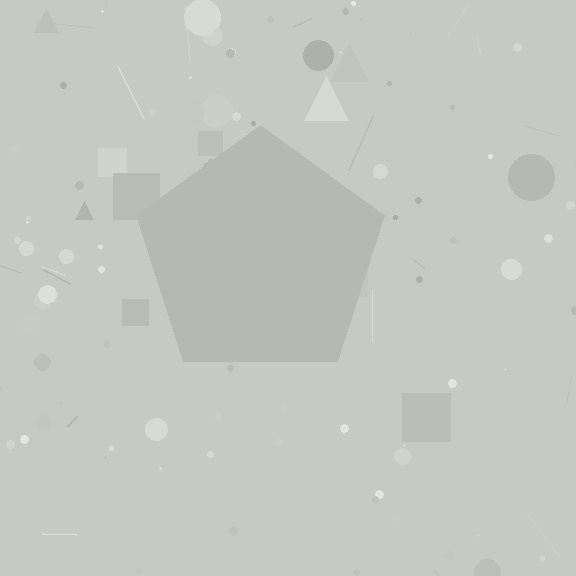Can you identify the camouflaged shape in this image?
The camouflaged shape is a pentagon.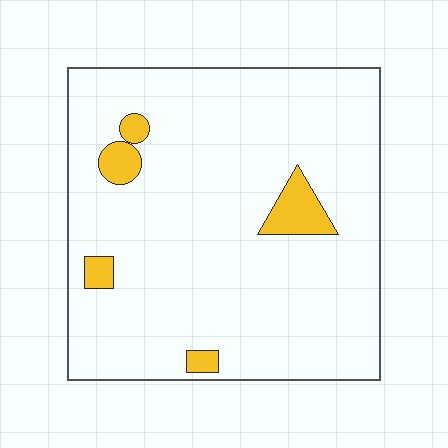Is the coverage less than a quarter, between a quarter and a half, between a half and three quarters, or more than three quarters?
Less than a quarter.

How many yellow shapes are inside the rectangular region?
5.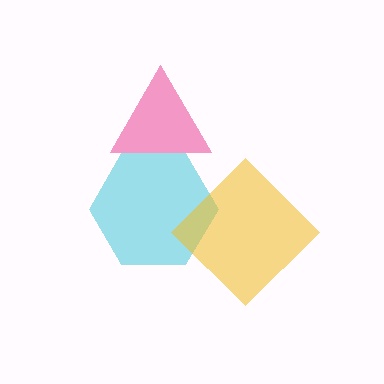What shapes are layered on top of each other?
The layered shapes are: a pink triangle, a cyan hexagon, a yellow diamond.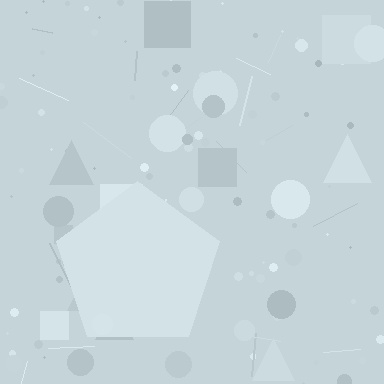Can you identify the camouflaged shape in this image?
The camouflaged shape is a pentagon.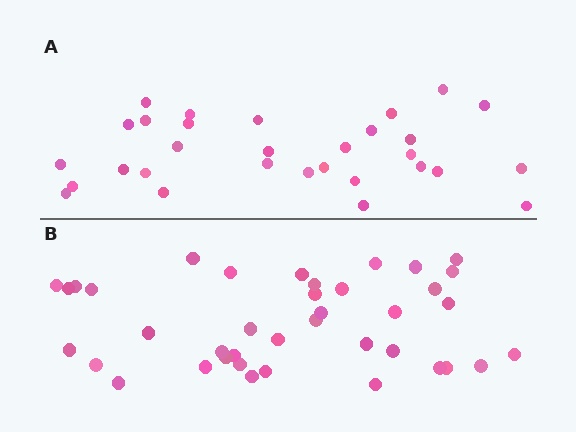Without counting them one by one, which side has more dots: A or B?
Region B (the bottom region) has more dots.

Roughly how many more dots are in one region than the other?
Region B has roughly 8 or so more dots than region A.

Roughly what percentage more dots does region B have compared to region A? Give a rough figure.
About 30% more.